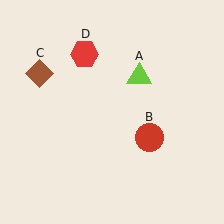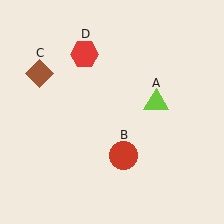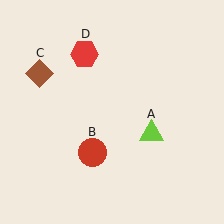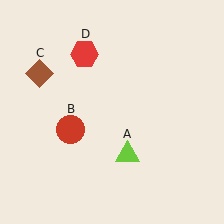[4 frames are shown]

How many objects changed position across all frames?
2 objects changed position: lime triangle (object A), red circle (object B).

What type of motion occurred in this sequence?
The lime triangle (object A), red circle (object B) rotated clockwise around the center of the scene.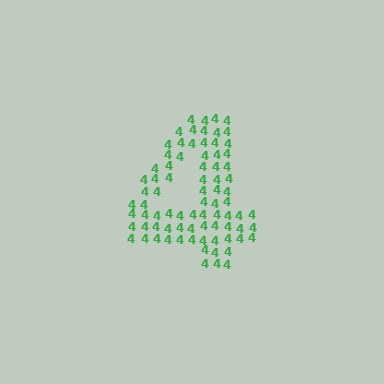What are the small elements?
The small elements are digit 4's.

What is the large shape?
The large shape is the digit 4.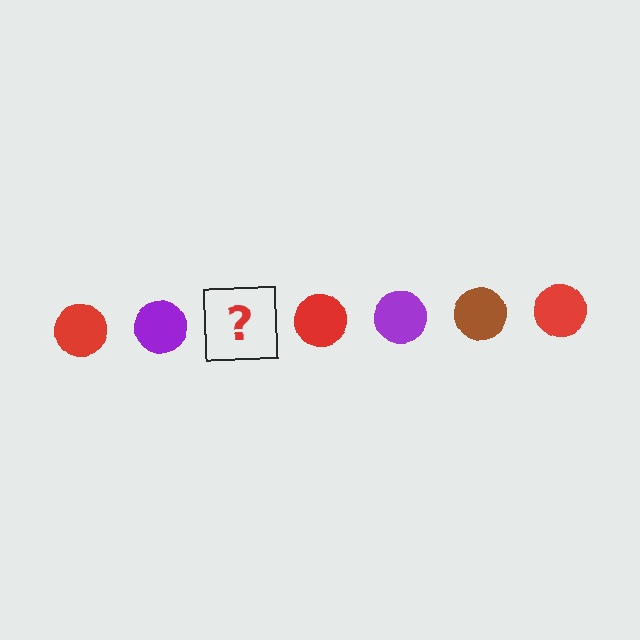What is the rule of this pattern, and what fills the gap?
The rule is that the pattern cycles through red, purple, brown circles. The gap should be filled with a brown circle.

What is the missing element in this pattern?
The missing element is a brown circle.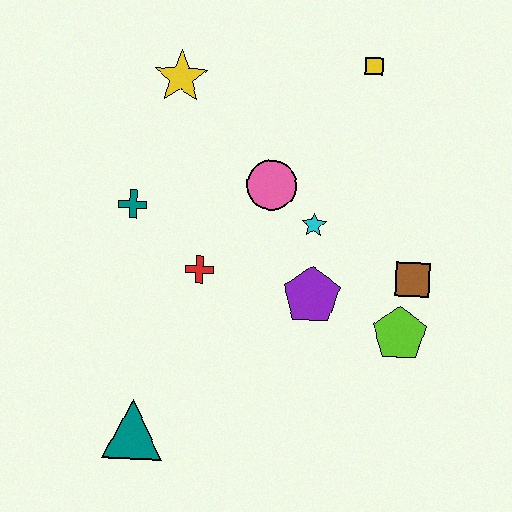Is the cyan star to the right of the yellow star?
Yes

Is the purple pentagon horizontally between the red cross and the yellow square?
Yes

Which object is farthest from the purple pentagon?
The yellow star is farthest from the purple pentagon.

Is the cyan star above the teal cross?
No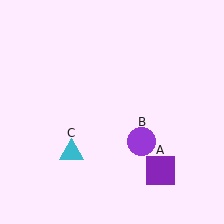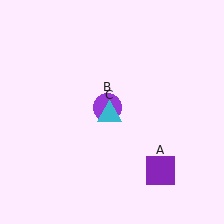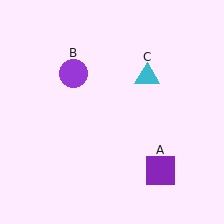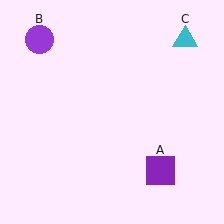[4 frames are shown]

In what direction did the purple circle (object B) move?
The purple circle (object B) moved up and to the left.